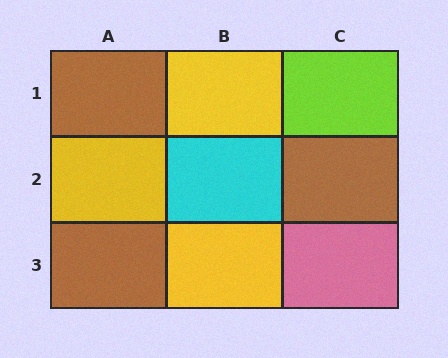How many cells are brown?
3 cells are brown.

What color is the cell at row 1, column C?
Lime.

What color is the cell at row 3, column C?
Pink.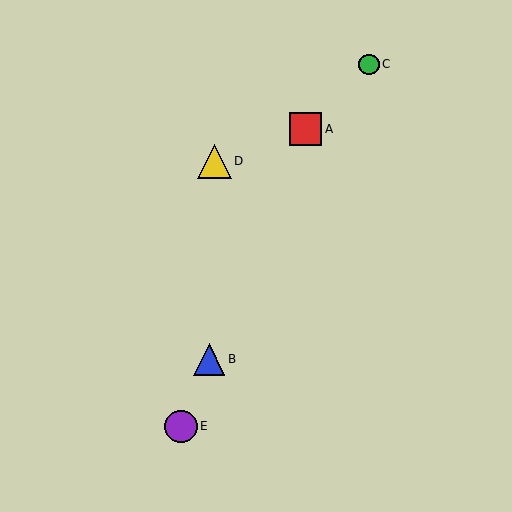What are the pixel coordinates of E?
Object E is at (181, 426).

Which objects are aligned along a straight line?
Objects A, B, E are aligned along a straight line.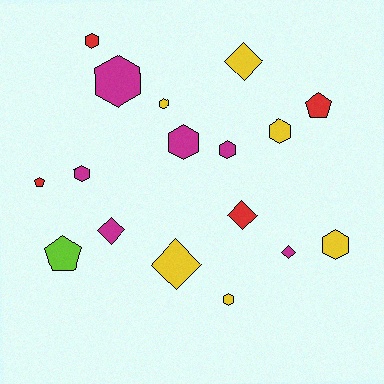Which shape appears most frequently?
Hexagon, with 9 objects.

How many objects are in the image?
There are 17 objects.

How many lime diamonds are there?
There are no lime diamonds.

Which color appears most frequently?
Yellow, with 6 objects.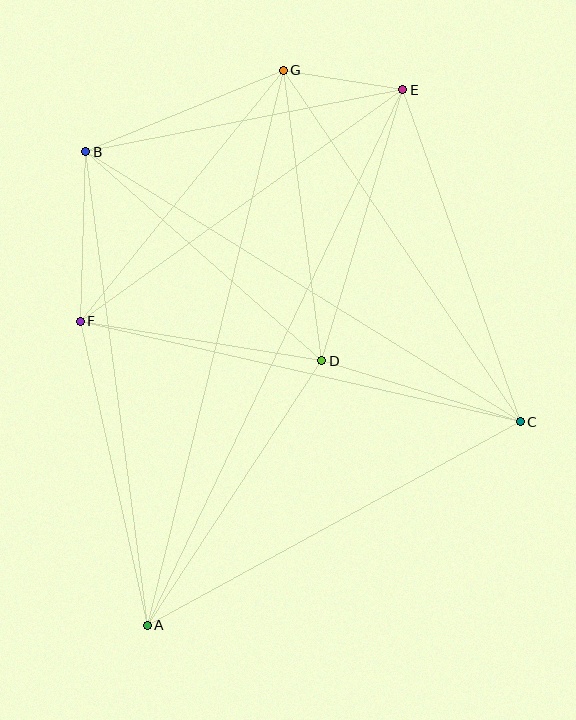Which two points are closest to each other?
Points E and G are closest to each other.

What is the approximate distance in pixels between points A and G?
The distance between A and G is approximately 571 pixels.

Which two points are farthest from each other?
Points A and E are farthest from each other.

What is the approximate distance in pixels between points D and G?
The distance between D and G is approximately 293 pixels.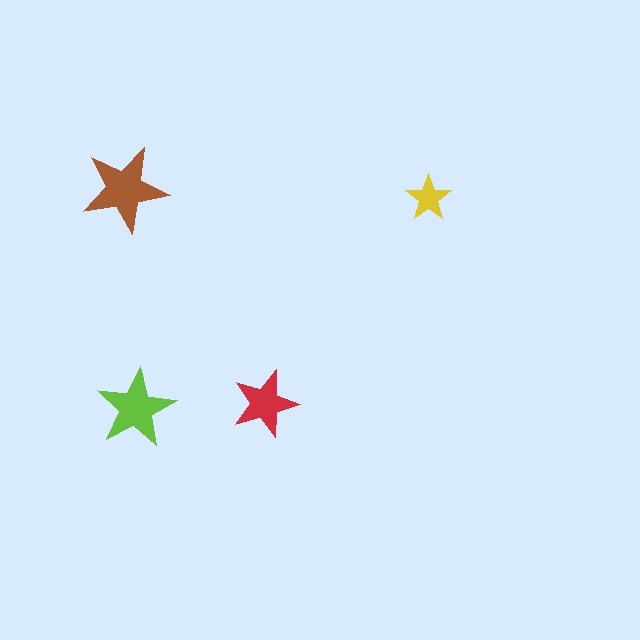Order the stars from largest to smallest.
the brown one, the lime one, the red one, the yellow one.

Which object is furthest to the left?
The brown star is leftmost.